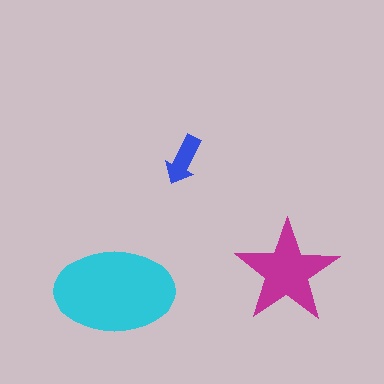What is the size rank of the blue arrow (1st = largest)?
3rd.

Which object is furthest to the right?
The magenta star is rightmost.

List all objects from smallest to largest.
The blue arrow, the magenta star, the cyan ellipse.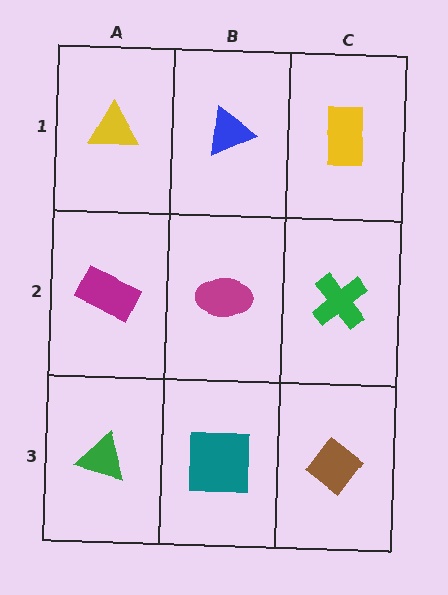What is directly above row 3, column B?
A magenta ellipse.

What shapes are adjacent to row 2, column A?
A yellow triangle (row 1, column A), a green triangle (row 3, column A), a magenta ellipse (row 2, column B).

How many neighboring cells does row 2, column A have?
3.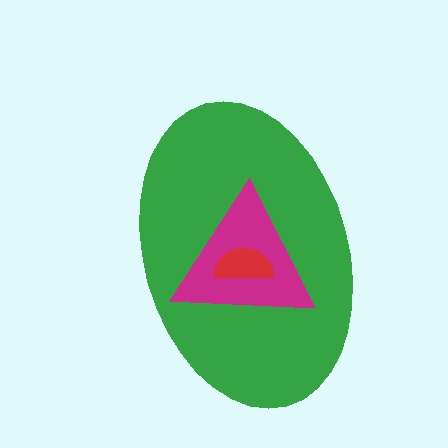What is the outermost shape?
The green ellipse.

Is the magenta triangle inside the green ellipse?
Yes.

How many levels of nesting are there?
3.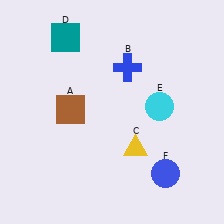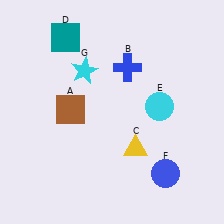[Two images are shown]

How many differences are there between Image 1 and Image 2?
There is 1 difference between the two images.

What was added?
A cyan star (G) was added in Image 2.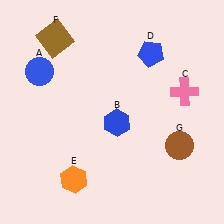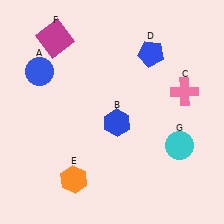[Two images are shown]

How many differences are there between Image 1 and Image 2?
There are 2 differences between the two images.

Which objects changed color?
F changed from brown to magenta. G changed from brown to cyan.